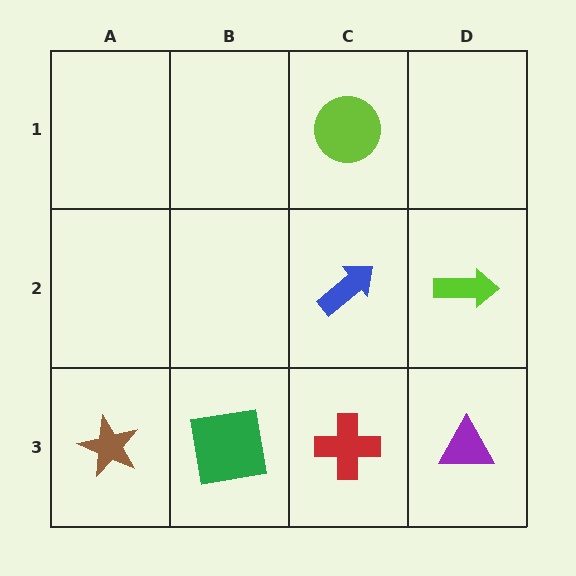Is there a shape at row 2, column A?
No, that cell is empty.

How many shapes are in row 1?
1 shape.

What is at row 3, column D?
A purple triangle.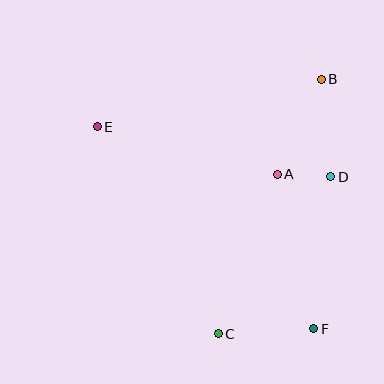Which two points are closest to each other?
Points A and D are closest to each other.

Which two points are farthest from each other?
Points E and F are farthest from each other.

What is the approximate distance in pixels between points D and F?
The distance between D and F is approximately 153 pixels.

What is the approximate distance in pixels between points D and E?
The distance between D and E is approximately 239 pixels.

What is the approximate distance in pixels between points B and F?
The distance between B and F is approximately 250 pixels.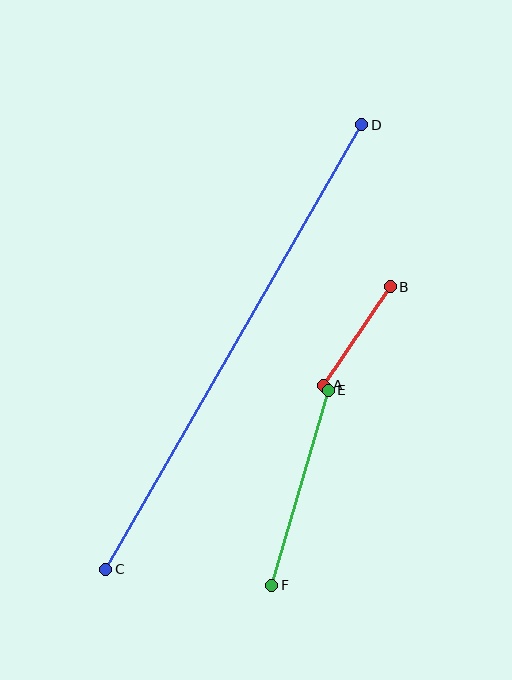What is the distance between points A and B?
The distance is approximately 119 pixels.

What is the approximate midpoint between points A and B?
The midpoint is at approximately (357, 336) pixels.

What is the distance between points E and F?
The distance is approximately 203 pixels.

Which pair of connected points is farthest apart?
Points C and D are farthest apart.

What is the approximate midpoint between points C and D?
The midpoint is at approximately (234, 347) pixels.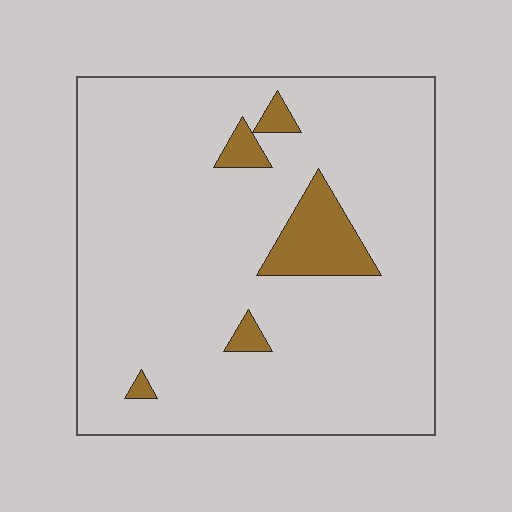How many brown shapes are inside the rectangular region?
5.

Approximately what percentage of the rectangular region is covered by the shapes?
Approximately 10%.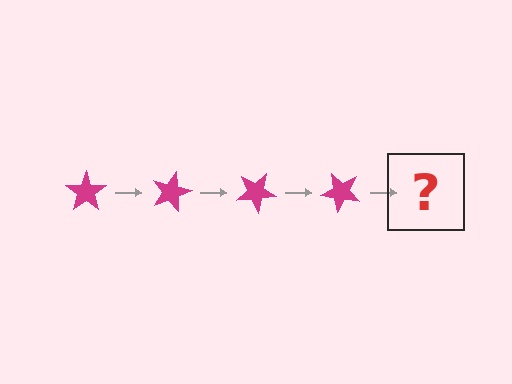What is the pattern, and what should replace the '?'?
The pattern is that the star rotates 15 degrees each step. The '?' should be a magenta star rotated 60 degrees.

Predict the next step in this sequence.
The next step is a magenta star rotated 60 degrees.